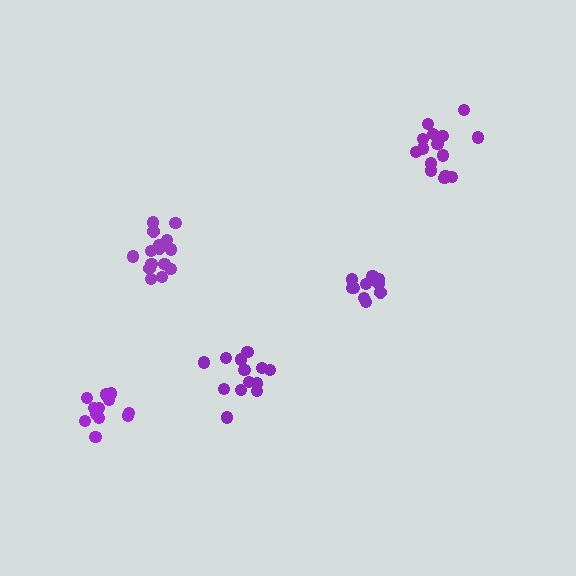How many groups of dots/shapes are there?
There are 5 groups.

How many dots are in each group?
Group 1: 15 dots, Group 2: 10 dots, Group 3: 13 dots, Group 4: 12 dots, Group 5: 15 dots (65 total).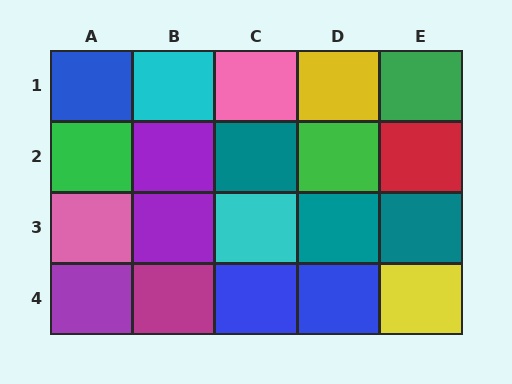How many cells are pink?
2 cells are pink.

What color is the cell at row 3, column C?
Cyan.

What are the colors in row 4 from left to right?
Purple, magenta, blue, blue, yellow.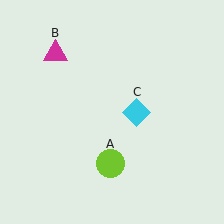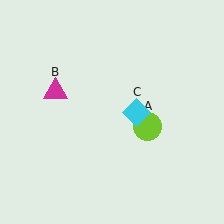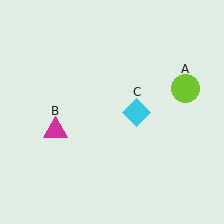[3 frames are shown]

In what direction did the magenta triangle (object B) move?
The magenta triangle (object B) moved down.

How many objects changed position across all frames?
2 objects changed position: lime circle (object A), magenta triangle (object B).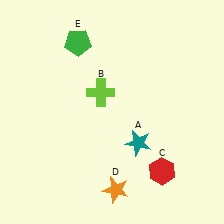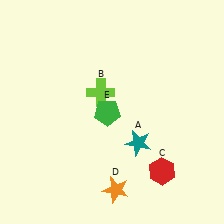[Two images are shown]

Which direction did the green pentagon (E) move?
The green pentagon (E) moved down.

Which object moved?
The green pentagon (E) moved down.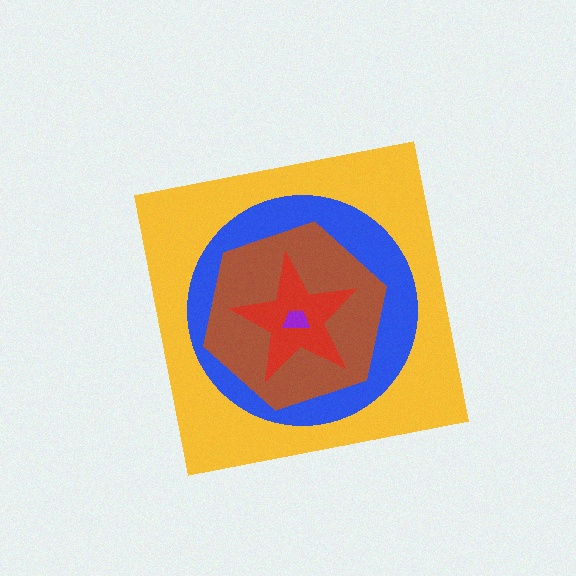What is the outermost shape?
The yellow square.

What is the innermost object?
The purple trapezoid.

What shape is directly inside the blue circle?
The brown hexagon.